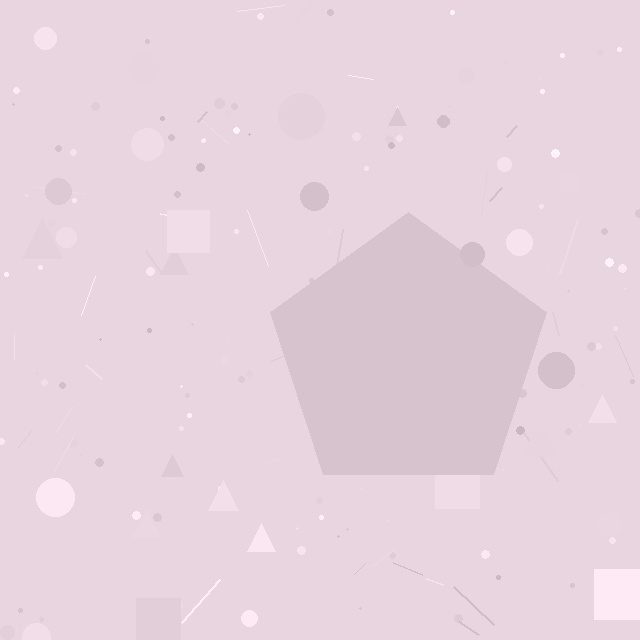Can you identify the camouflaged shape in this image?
The camouflaged shape is a pentagon.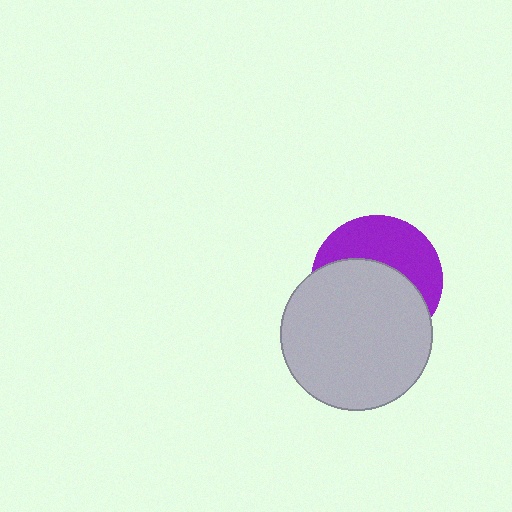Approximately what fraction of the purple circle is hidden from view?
Roughly 58% of the purple circle is hidden behind the light gray circle.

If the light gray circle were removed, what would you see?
You would see the complete purple circle.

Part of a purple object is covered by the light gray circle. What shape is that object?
It is a circle.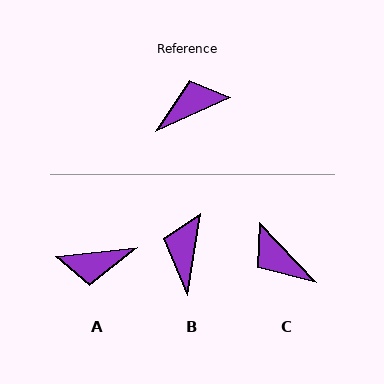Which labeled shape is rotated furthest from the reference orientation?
A, about 161 degrees away.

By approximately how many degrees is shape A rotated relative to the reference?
Approximately 161 degrees counter-clockwise.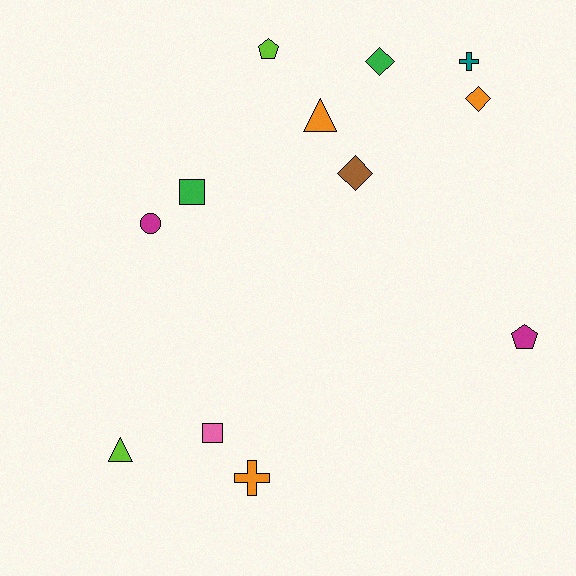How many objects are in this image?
There are 12 objects.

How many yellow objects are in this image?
There are no yellow objects.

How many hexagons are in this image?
There are no hexagons.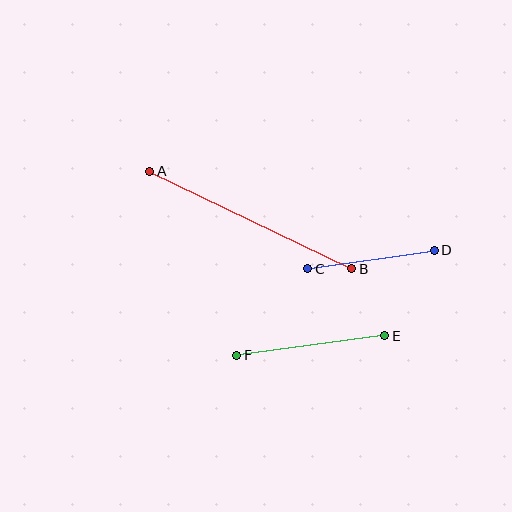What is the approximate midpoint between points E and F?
The midpoint is at approximately (311, 345) pixels.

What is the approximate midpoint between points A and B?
The midpoint is at approximately (251, 220) pixels.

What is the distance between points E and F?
The distance is approximately 149 pixels.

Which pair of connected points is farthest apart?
Points A and B are farthest apart.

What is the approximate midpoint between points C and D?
The midpoint is at approximately (371, 260) pixels.